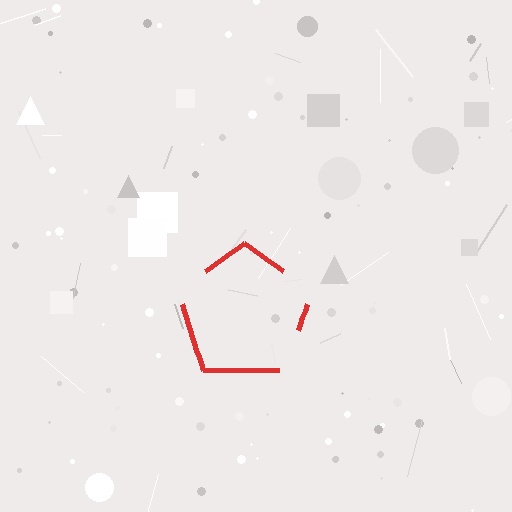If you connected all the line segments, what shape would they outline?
They would outline a pentagon.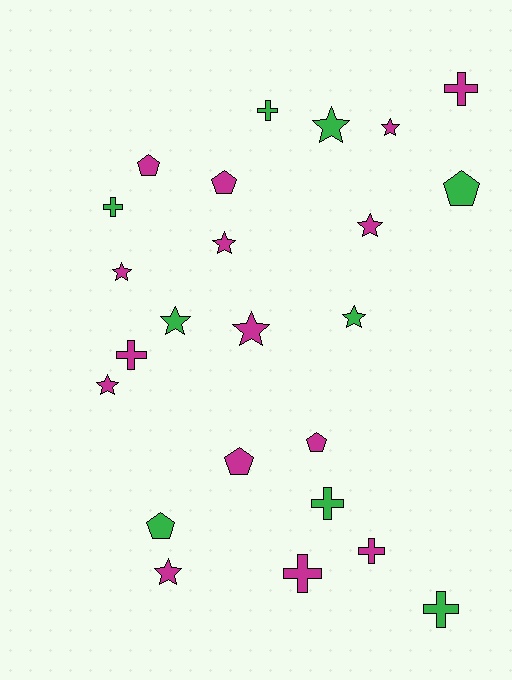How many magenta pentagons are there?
There are 4 magenta pentagons.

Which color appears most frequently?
Magenta, with 15 objects.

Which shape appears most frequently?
Star, with 10 objects.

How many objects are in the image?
There are 24 objects.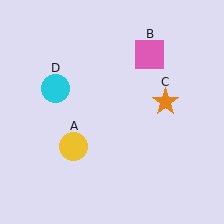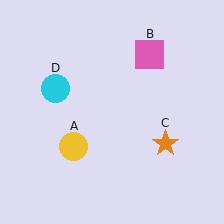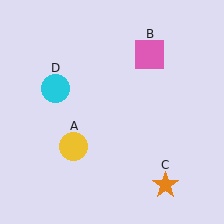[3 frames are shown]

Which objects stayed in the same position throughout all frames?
Yellow circle (object A) and pink square (object B) and cyan circle (object D) remained stationary.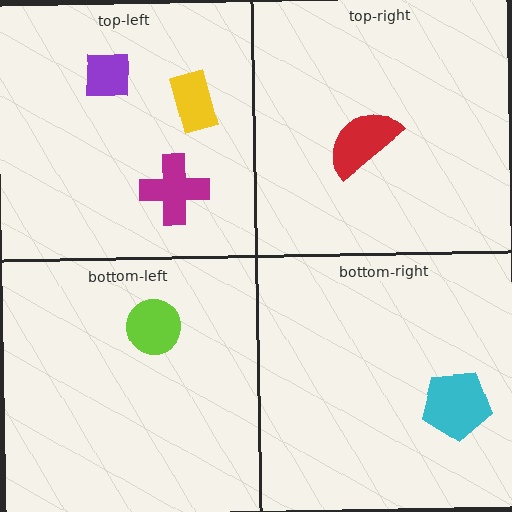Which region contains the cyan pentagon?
The bottom-right region.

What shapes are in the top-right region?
The red semicircle.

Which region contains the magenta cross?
The top-left region.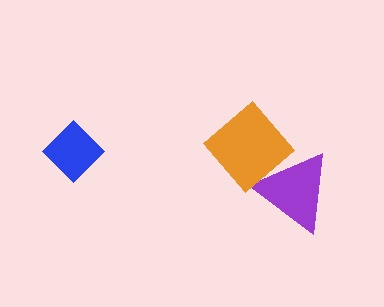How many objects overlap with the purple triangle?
1 object overlaps with the purple triangle.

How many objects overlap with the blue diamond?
0 objects overlap with the blue diamond.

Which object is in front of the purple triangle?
The orange diamond is in front of the purple triangle.